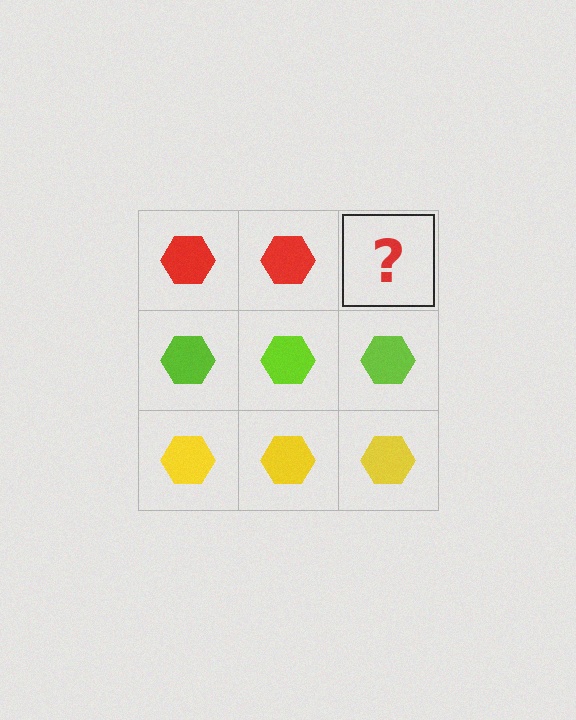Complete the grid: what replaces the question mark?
The question mark should be replaced with a red hexagon.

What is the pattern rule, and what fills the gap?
The rule is that each row has a consistent color. The gap should be filled with a red hexagon.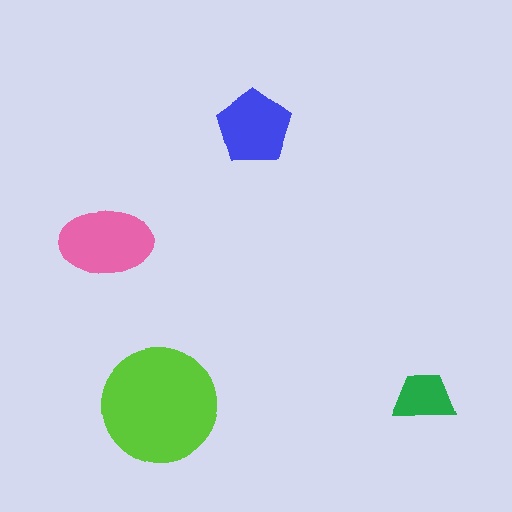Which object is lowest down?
The lime circle is bottommost.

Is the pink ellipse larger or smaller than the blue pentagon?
Larger.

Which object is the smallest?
The green trapezoid.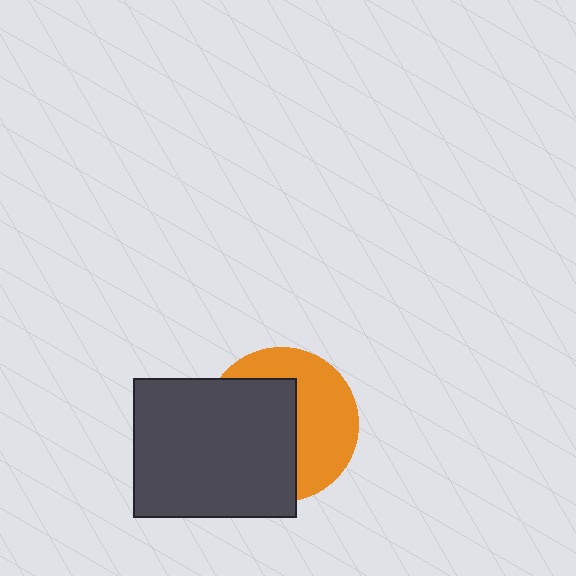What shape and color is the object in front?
The object in front is a dark gray rectangle.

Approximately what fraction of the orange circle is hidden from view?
Roughly 54% of the orange circle is hidden behind the dark gray rectangle.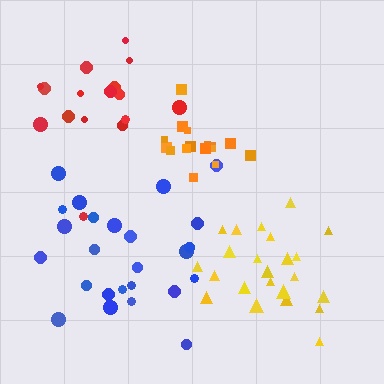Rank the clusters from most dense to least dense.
orange, yellow, red, blue.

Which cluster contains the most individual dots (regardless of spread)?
Blue (25).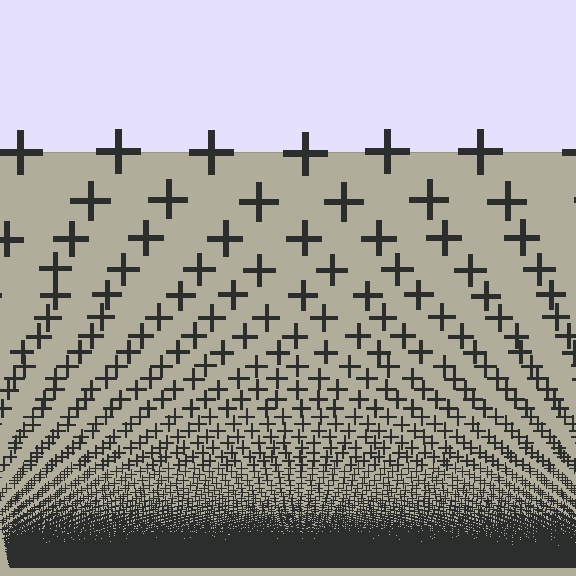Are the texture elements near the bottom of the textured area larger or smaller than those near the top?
Smaller. The gradient is inverted — elements near the bottom are smaller and denser.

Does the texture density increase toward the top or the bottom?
Density increases toward the bottom.